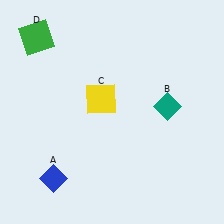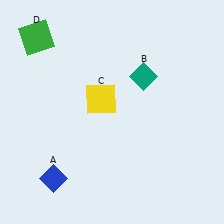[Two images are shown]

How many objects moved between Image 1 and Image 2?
1 object moved between the two images.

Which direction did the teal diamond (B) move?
The teal diamond (B) moved up.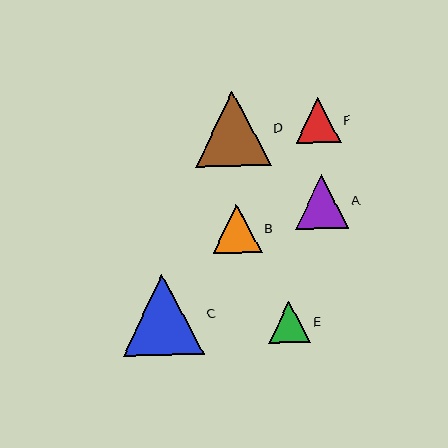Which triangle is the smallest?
Triangle E is the smallest with a size of approximately 42 pixels.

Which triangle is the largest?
Triangle C is the largest with a size of approximately 81 pixels.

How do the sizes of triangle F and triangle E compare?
Triangle F and triangle E are approximately the same size.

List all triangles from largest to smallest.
From largest to smallest: C, D, A, B, F, E.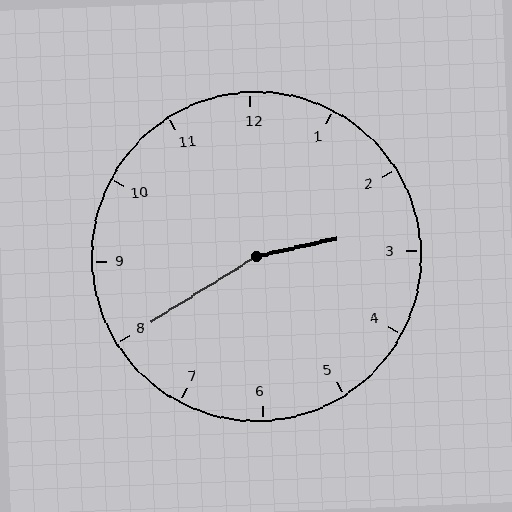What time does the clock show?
2:40.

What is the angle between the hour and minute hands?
Approximately 160 degrees.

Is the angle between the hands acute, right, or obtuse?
It is obtuse.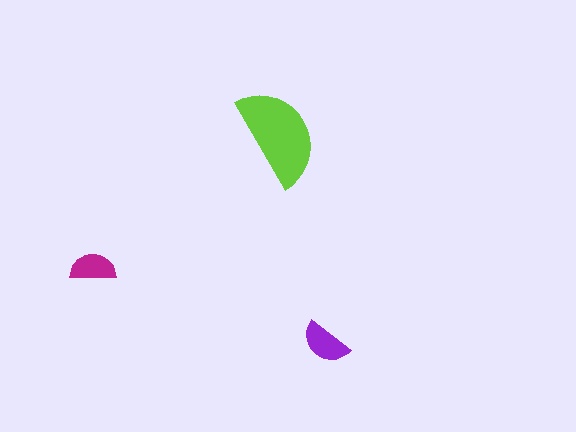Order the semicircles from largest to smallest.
the lime one, the purple one, the magenta one.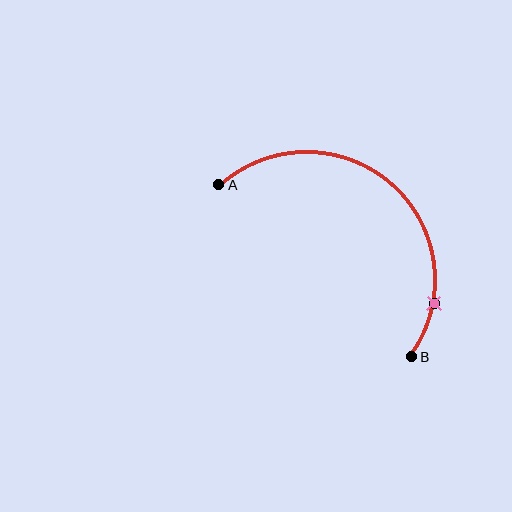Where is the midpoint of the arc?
The arc midpoint is the point on the curve farthest from the straight line joining A and B. It sits above and to the right of that line.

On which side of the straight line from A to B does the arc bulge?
The arc bulges above and to the right of the straight line connecting A and B.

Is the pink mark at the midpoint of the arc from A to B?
No. The pink mark lies on the arc but is closer to endpoint B. The arc midpoint would be at the point on the curve equidistant along the arc from both A and B.